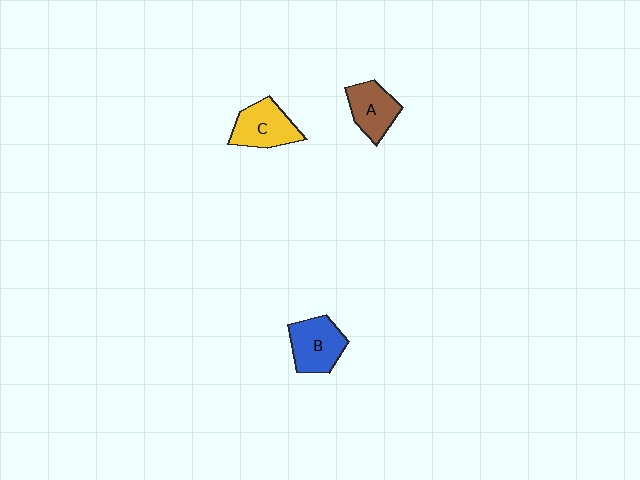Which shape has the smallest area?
Shape A (brown).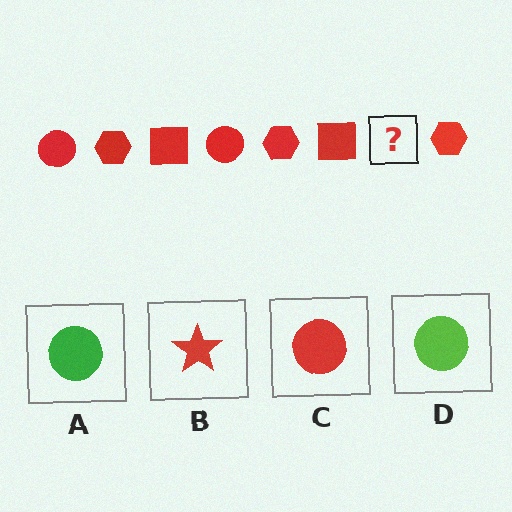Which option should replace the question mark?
Option C.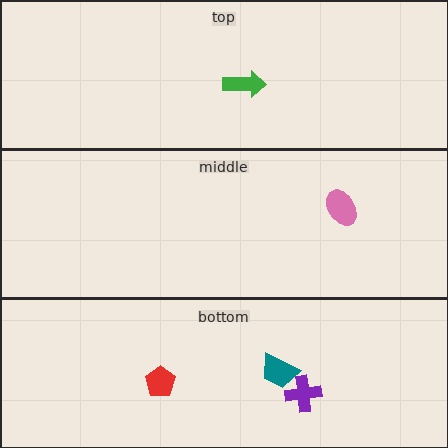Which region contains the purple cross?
The bottom region.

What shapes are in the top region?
The green arrow.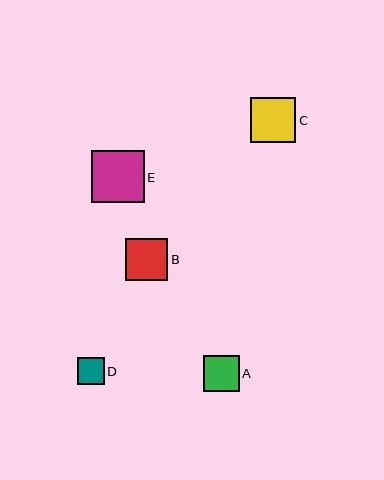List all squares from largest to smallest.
From largest to smallest: E, C, B, A, D.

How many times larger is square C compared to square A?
Square C is approximately 1.3 times the size of square A.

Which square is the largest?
Square E is the largest with a size of approximately 53 pixels.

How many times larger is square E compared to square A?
Square E is approximately 1.5 times the size of square A.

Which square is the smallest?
Square D is the smallest with a size of approximately 27 pixels.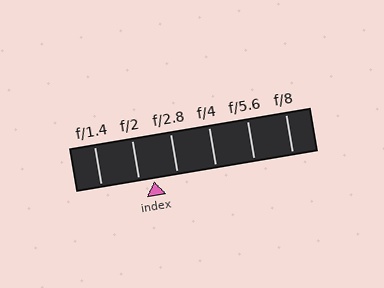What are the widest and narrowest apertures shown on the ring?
The widest aperture shown is f/1.4 and the narrowest is f/8.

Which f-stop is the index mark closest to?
The index mark is closest to f/2.